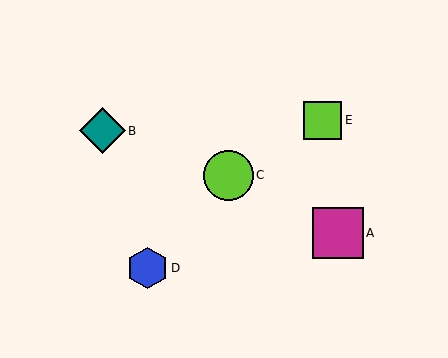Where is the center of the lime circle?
The center of the lime circle is at (228, 175).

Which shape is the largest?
The magenta square (labeled A) is the largest.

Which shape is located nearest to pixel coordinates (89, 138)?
The teal diamond (labeled B) at (102, 131) is nearest to that location.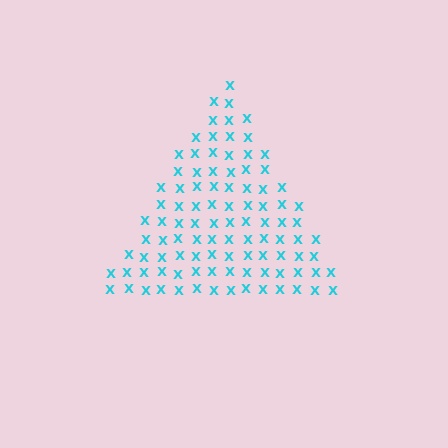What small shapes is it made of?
It is made of small letter X's.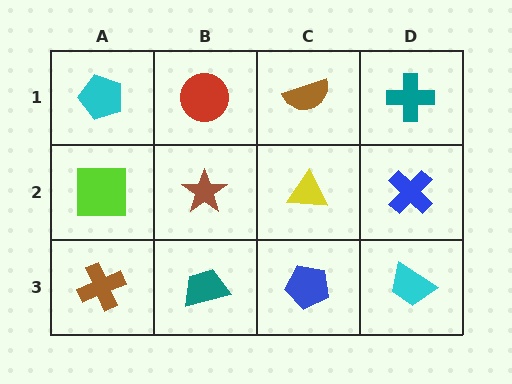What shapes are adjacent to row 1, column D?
A blue cross (row 2, column D), a brown semicircle (row 1, column C).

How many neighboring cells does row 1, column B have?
3.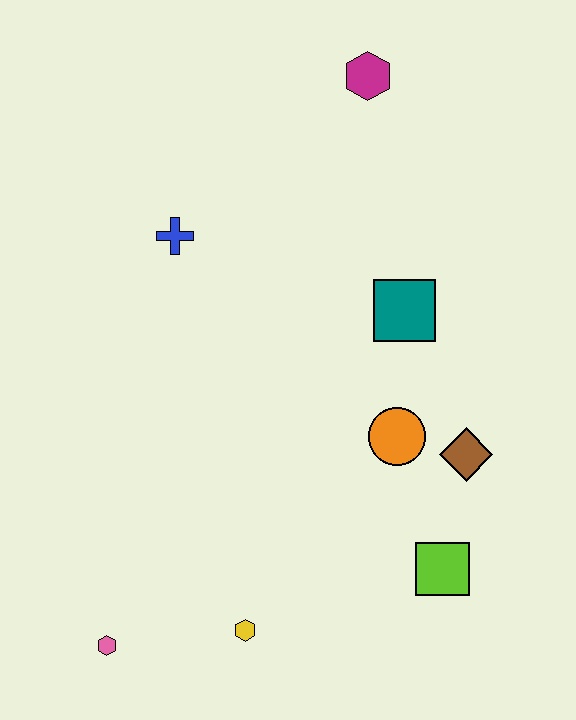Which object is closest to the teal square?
The orange circle is closest to the teal square.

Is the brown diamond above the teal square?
No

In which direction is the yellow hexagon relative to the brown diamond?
The yellow hexagon is to the left of the brown diamond.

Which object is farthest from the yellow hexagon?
The magenta hexagon is farthest from the yellow hexagon.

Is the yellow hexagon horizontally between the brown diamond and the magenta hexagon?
No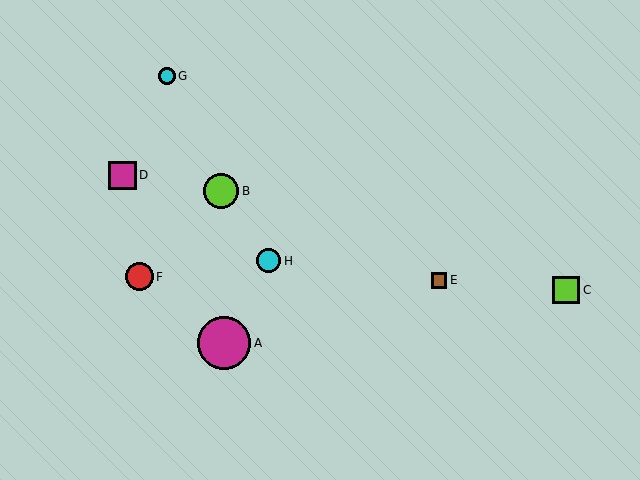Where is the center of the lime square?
The center of the lime square is at (566, 290).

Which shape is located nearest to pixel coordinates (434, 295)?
The brown square (labeled E) at (439, 280) is nearest to that location.